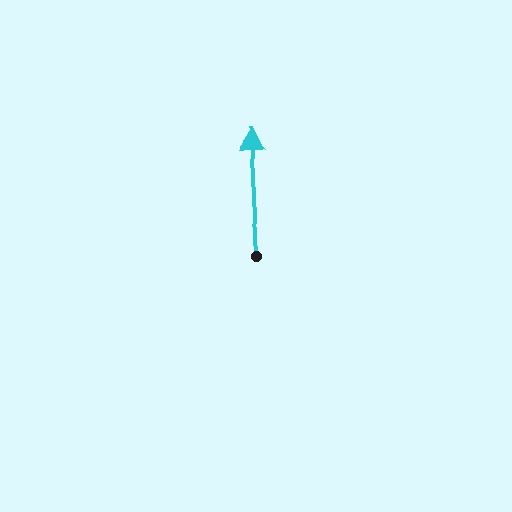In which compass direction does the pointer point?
North.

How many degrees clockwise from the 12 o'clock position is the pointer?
Approximately 1 degrees.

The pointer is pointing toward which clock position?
Roughly 12 o'clock.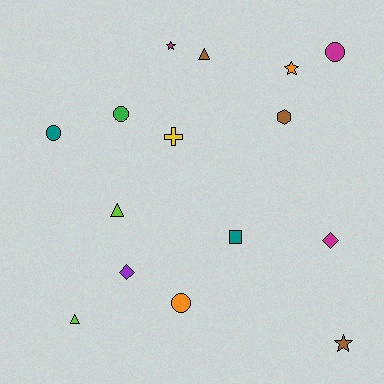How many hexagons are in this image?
There is 1 hexagon.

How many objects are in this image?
There are 15 objects.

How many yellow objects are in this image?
There is 1 yellow object.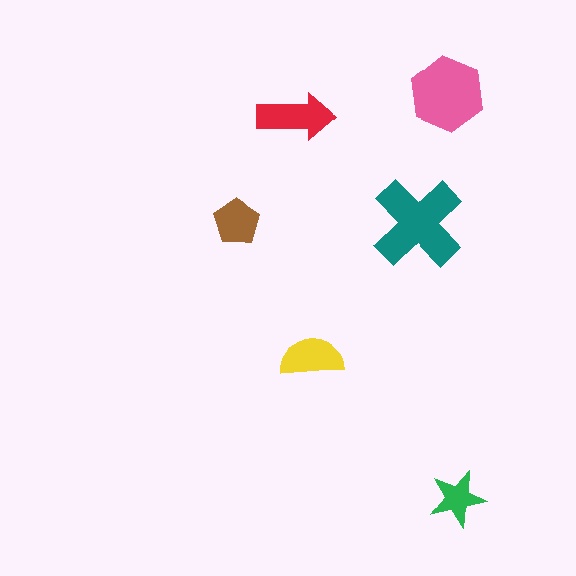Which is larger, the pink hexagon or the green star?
The pink hexagon.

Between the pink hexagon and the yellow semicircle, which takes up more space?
The pink hexagon.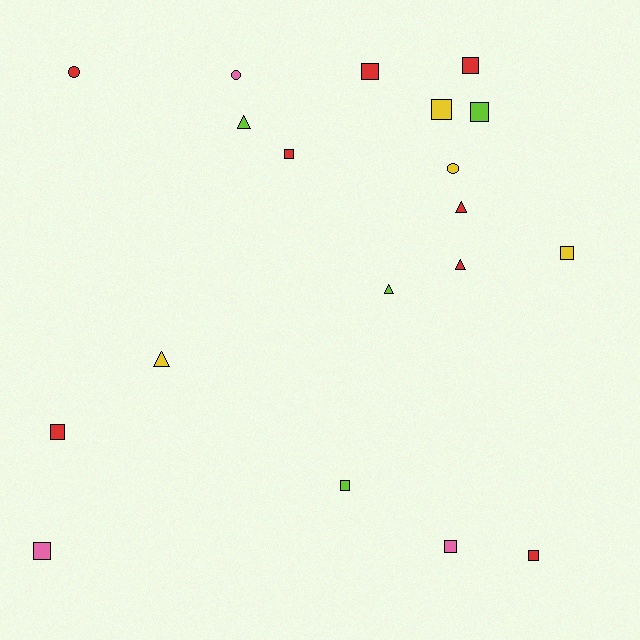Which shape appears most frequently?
Square, with 11 objects.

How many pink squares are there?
There are 2 pink squares.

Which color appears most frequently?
Red, with 8 objects.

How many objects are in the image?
There are 19 objects.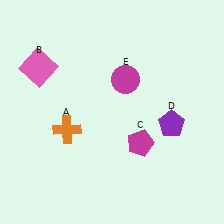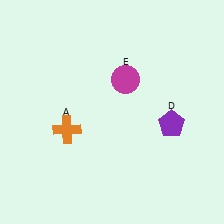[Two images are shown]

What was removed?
The pink square (B), the magenta pentagon (C) were removed in Image 2.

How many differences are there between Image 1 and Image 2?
There are 2 differences between the two images.